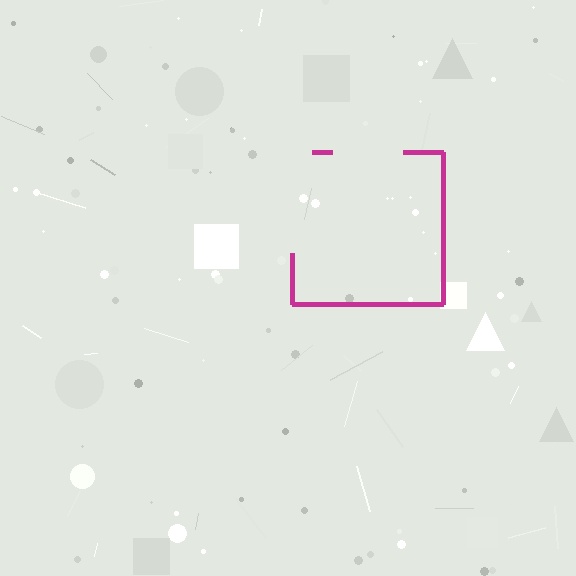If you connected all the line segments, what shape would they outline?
They would outline a square.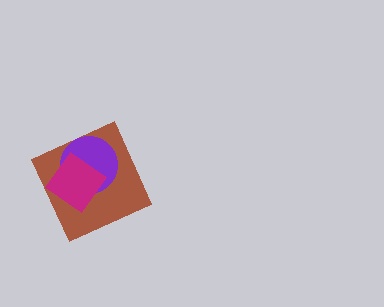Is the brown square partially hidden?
Yes, it is partially covered by another shape.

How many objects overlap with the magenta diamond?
2 objects overlap with the magenta diamond.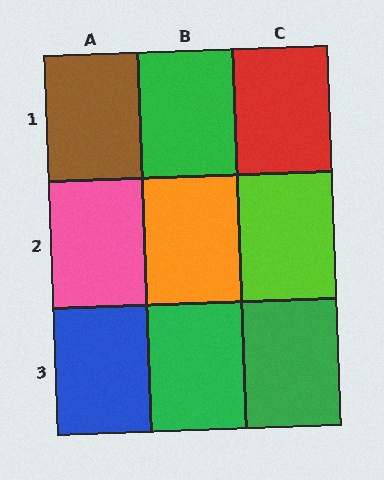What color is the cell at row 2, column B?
Orange.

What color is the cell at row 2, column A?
Pink.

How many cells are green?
3 cells are green.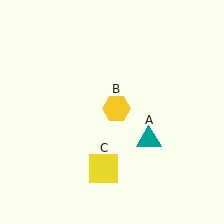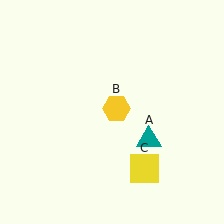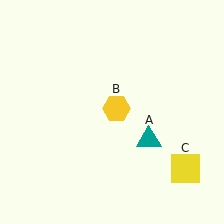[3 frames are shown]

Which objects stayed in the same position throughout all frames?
Teal triangle (object A) and yellow hexagon (object B) remained stationary.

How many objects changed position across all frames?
1 object changed position: yellow square (object C).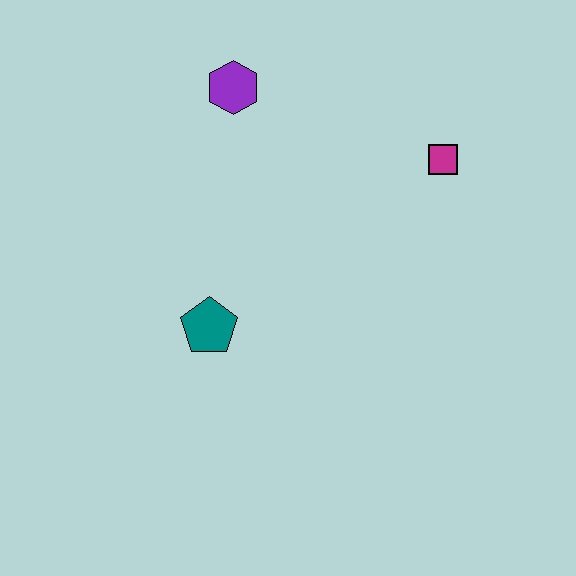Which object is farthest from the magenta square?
The teal pentagon is farthest from the magenta square.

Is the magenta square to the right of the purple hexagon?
Yes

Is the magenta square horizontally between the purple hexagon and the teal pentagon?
No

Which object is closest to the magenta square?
The purple hexagon is closest to the magenta square.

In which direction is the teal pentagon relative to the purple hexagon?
The teal pentagon is below the purple hexagon.